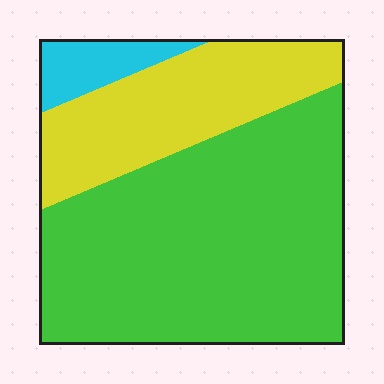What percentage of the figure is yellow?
Yellow takes up between a sixth and a third of the figure.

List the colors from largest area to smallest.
From largest to smallest: green, yellow, cyan.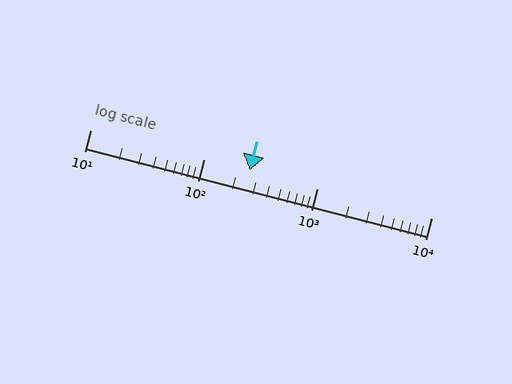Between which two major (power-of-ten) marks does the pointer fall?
The pointer is between 100 and 1000.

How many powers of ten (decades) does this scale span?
The scale spans 3 decades, from 10 to 10000.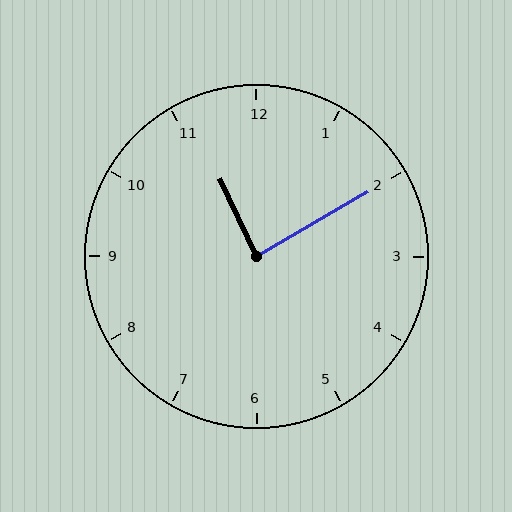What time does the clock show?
11:10.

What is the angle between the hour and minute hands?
Approximately 85 degrees.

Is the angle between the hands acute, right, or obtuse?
It is right.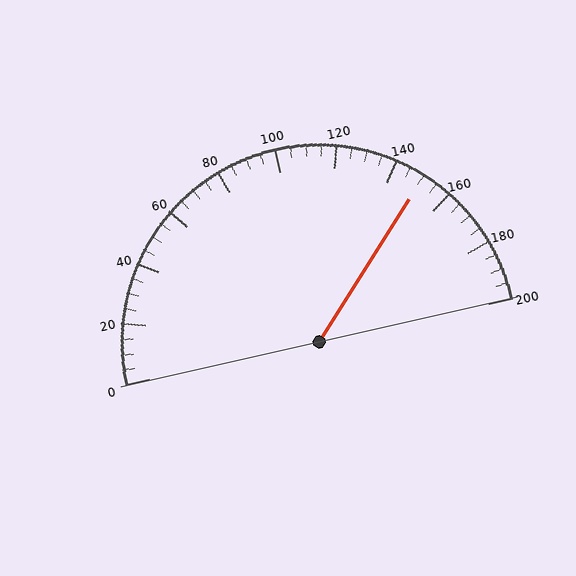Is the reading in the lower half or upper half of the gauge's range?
The reading is in the upper half of the range (0 to 200).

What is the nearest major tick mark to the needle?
The nearest major tick mark is 160.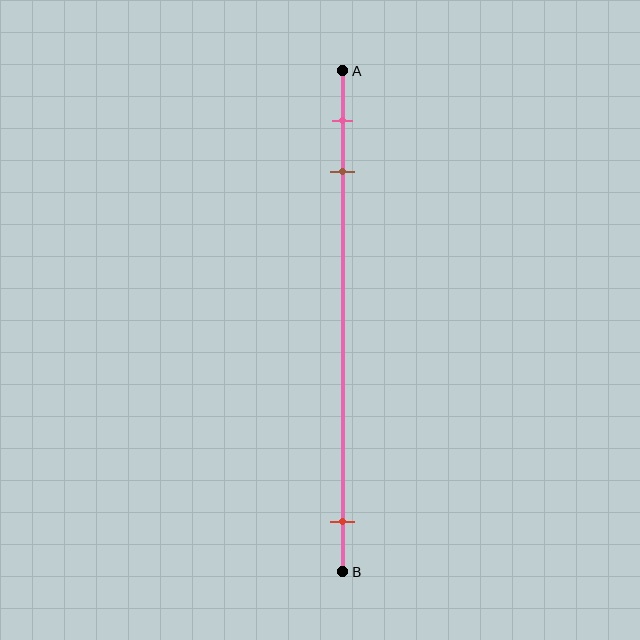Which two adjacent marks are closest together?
The pink and brown marks are the closest adjacent pair.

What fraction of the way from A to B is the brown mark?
The brown mark is approximately 20% (0.2) of the way from A to B.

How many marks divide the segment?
There are 3 marks dividing the segment.